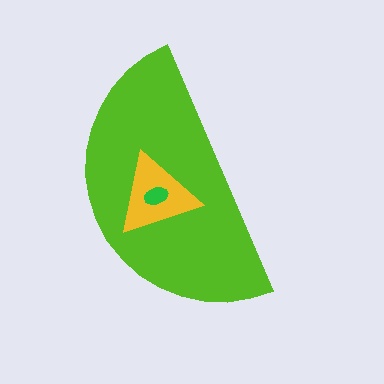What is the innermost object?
The green ellipse.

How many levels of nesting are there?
3.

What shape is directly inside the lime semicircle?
The yellow triangle.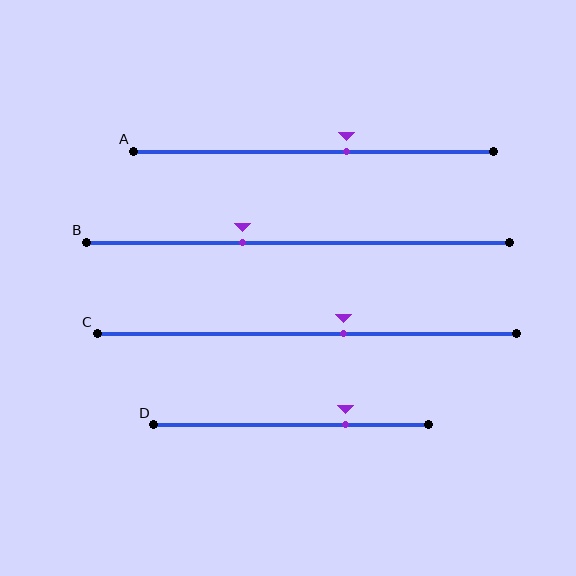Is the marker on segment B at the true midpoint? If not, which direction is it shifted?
No, the marker on segment B is shifted to the left by about 13% of the segment length.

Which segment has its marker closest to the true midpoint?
Segment C has its marker closest to the true midpoint.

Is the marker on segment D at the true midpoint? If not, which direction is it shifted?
No, the marker on segment D is shifted to the right by about 20% of the segment length.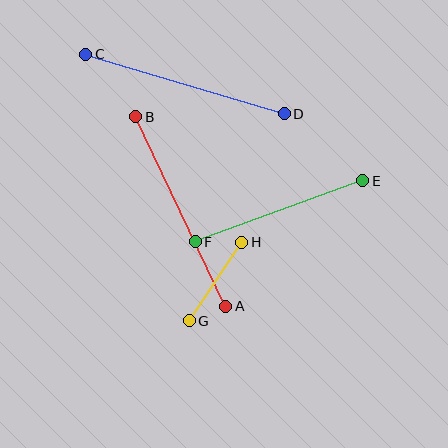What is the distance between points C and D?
The distance is approximately 207 pixels.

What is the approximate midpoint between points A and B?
The midpoint is at approximately (181, 212) pixels.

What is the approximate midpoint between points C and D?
The midpoint is at approximately (185, 84) pixels.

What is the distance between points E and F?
The distance is approximately 178 pixels.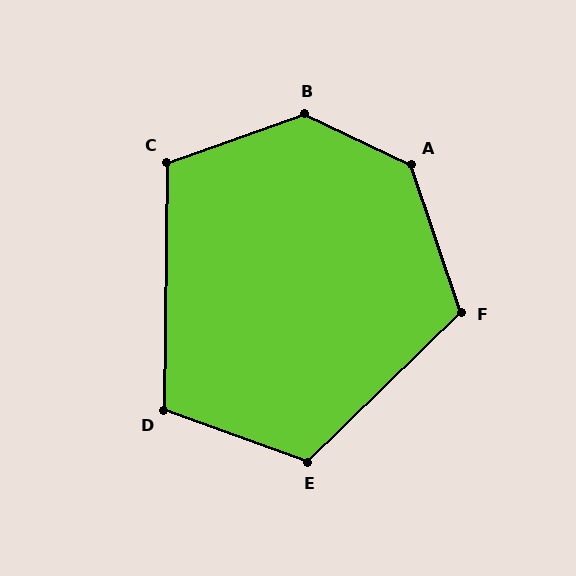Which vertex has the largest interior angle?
B, at approximately 135 degrees.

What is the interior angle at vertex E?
Approximately 116 degrees (obtuse).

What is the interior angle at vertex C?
Approximately 110 degrees (obtuse).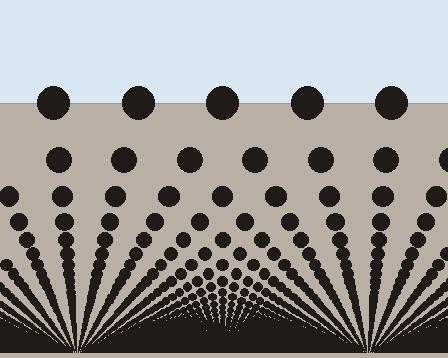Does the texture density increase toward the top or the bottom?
Density increases toward the bottom.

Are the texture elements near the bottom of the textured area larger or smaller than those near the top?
Smaller. The gradient is inverted — elements near the bottom are smaller and denser.